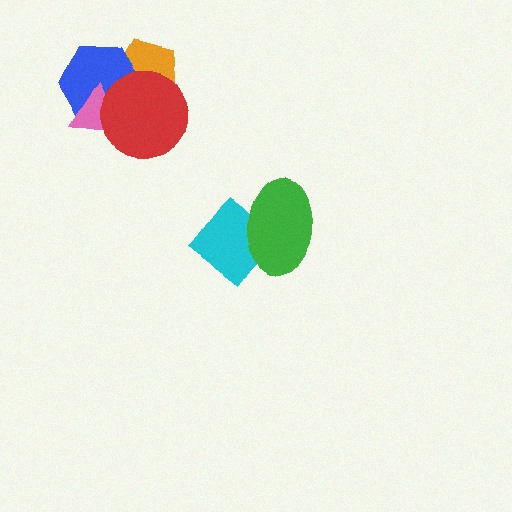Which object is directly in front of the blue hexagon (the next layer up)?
The pink triangle is directly in front of the blue hexagon.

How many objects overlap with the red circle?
3 objects overlap with the red circle.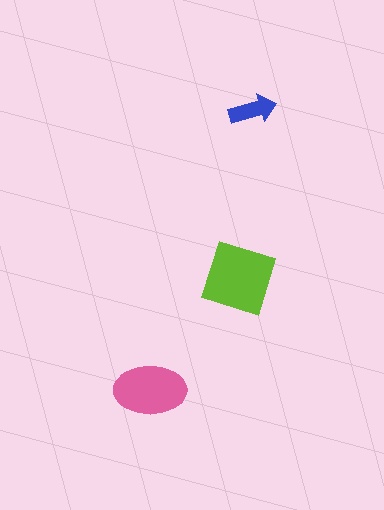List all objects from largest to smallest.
The lime square, the pink ellipse, the blue arrow.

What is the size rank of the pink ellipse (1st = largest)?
2nd.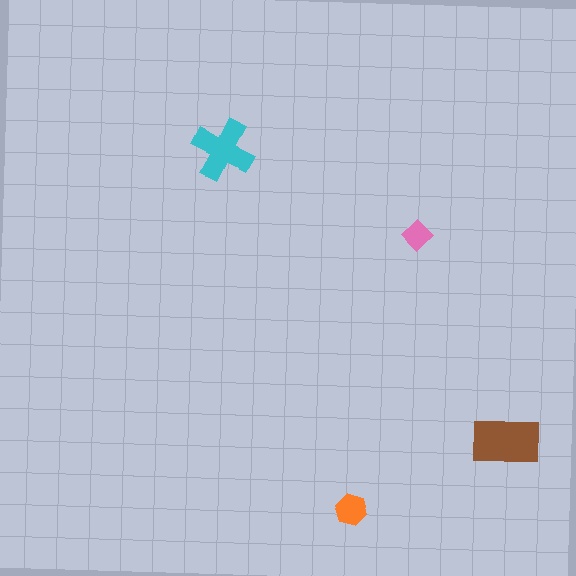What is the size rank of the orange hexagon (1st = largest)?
3rd.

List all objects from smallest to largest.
The pink diamond, the orange hexagon, the cyan cross, the brown rectangle.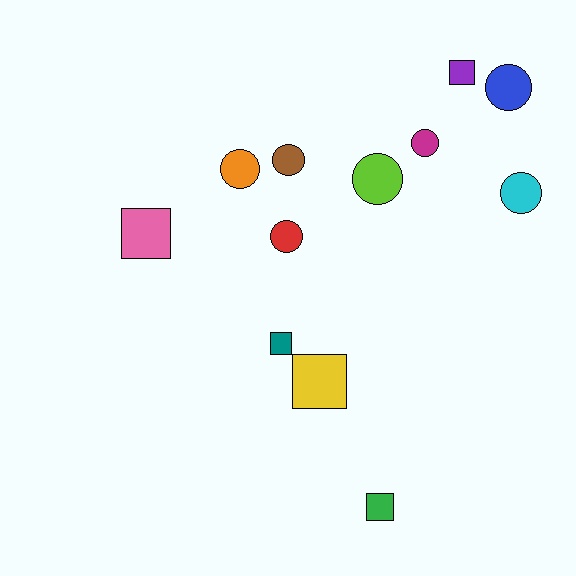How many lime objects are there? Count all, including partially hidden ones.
There is 1 lime object.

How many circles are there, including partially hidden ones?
There are 7 circles.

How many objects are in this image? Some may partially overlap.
There are 12 objects.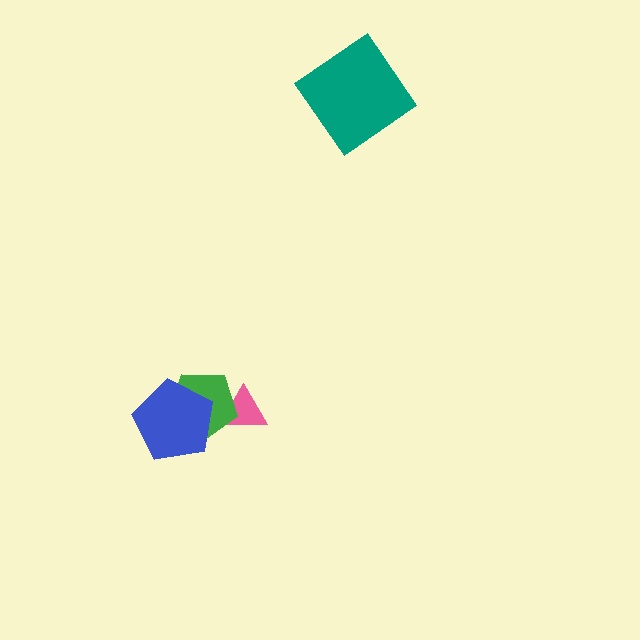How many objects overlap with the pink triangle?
1 object overlaps with the pink triangle.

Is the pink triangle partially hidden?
Yes, it is partially covered by another shape.